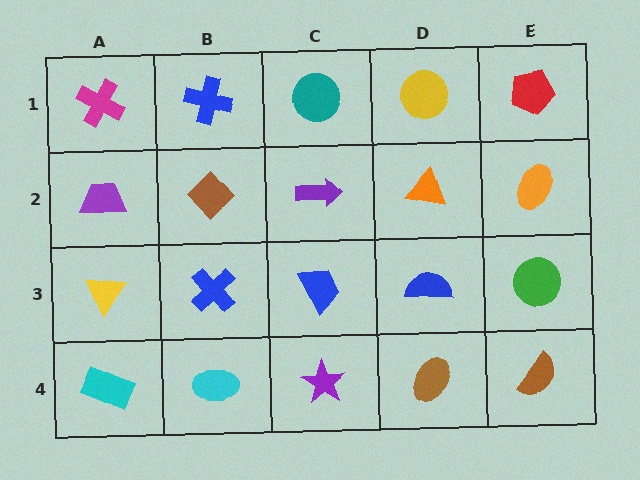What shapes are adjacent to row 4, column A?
A yellow triangle (row 3, column A), a cyan ellipse (row 4, column B).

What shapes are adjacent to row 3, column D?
An orange triangle (row 2, column D), a brown ellipse (row 4, column D), a blue trapezoid (row 3, column C), a green circle (row 3, column E).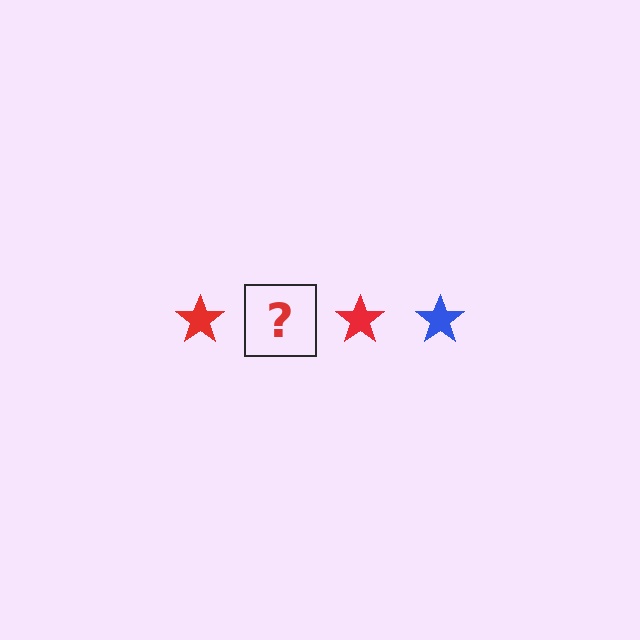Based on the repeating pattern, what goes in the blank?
The blank should be a blue star.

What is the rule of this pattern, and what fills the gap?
The rule is that the pattern cycles through red, blue stars. The gap should be filled with a blue star.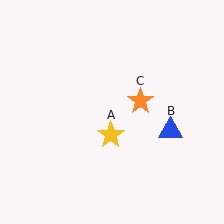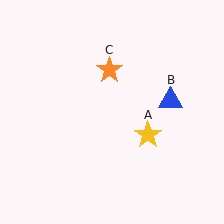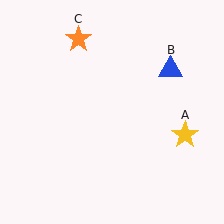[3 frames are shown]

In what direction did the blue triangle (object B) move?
The blue triangle (object B) moved up.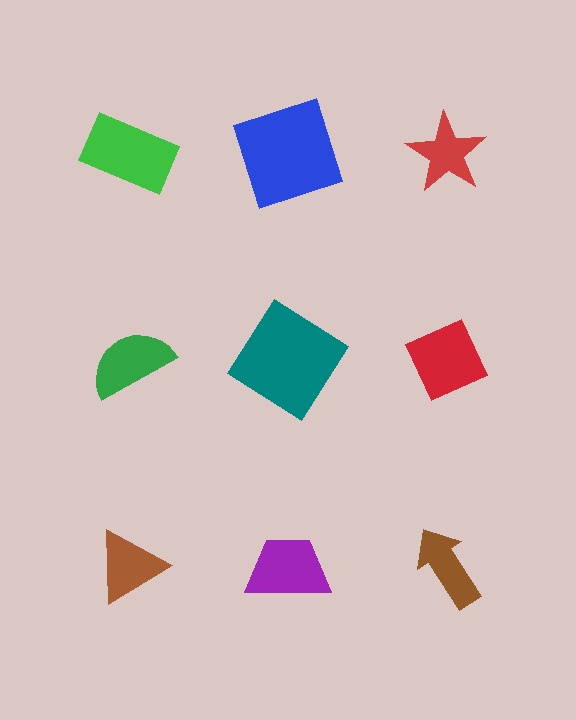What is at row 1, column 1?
A green rectangle.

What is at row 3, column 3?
A brown arrow.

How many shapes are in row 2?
3 shapes.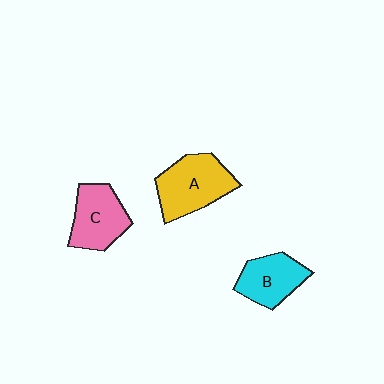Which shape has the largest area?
Shape A (yellow).